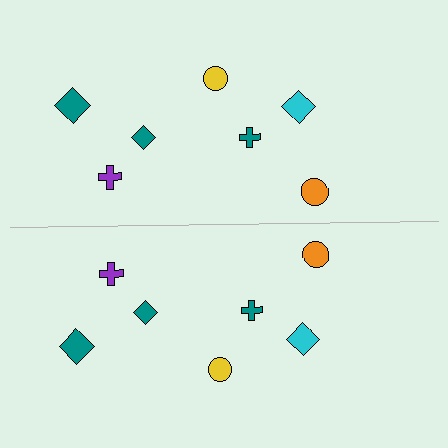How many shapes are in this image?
There are 14 shapes in this image.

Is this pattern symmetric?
Yes, this pattern has bilateral (reflection) symmetry.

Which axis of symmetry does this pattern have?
The pattern has a horizontal axis of symmetry running through the center of the image.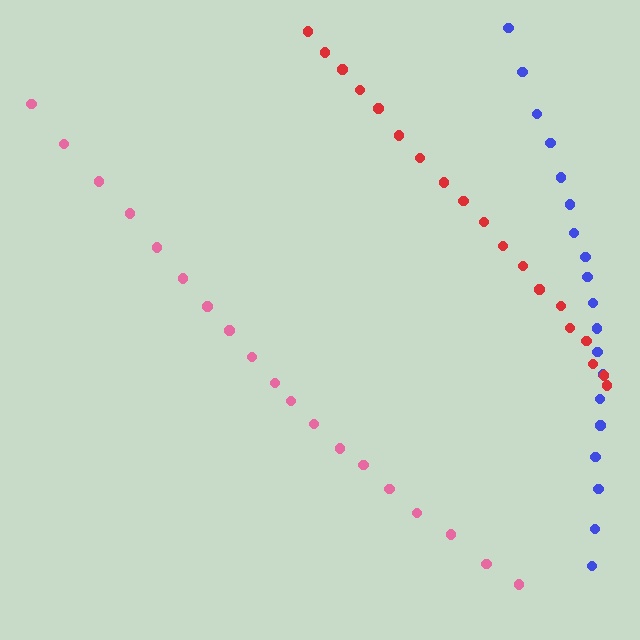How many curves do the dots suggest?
There are 3 distinct paths.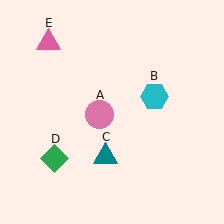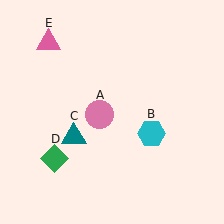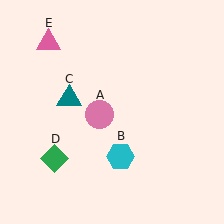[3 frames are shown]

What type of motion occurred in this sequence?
The cyan hexagon (object B), teal triangle (object C) rotated clockwise around the center of the scene.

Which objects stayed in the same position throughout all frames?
Pink circle (object A) and green diamond (object D) and pink triangle (object E) remained stationary.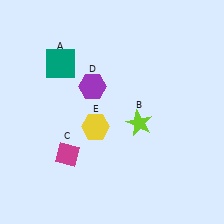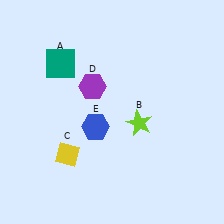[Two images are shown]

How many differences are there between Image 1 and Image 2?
There are 2 differences between the two images.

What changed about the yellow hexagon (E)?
In Image 1, E is yellow. In Image 2, it changed to blue.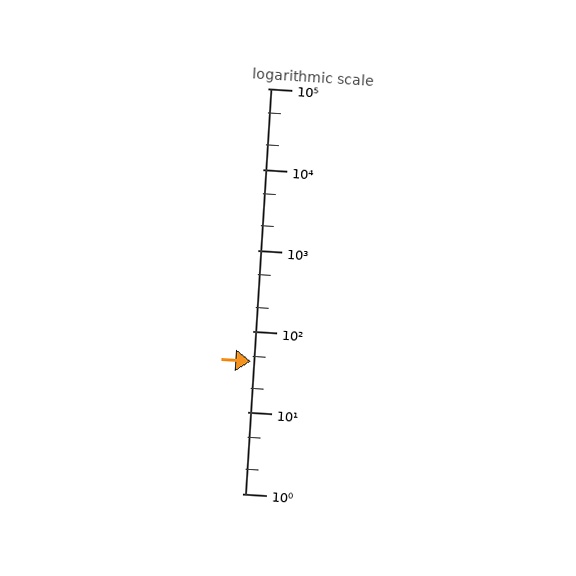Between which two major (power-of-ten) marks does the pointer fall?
The pointer is between 10 and 100.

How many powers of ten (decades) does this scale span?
The scale spans 5 decades, from 1 to 100000.